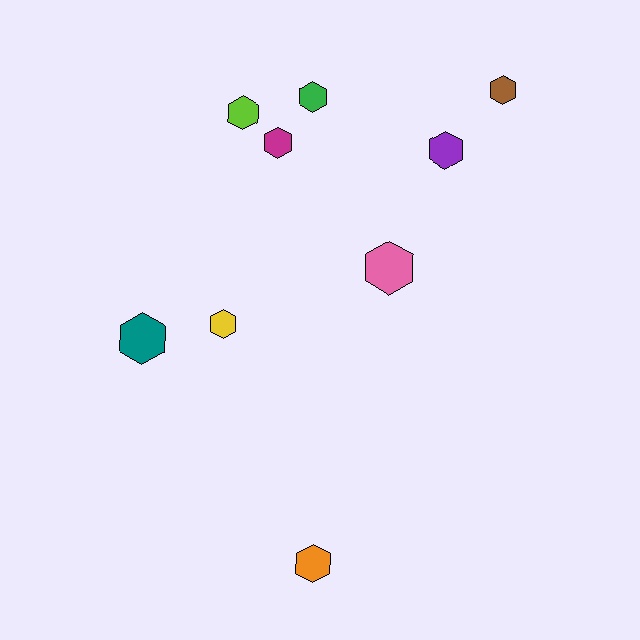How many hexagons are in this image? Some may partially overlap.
There are 9 hexagons.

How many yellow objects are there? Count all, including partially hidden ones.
There is 1 yellow object.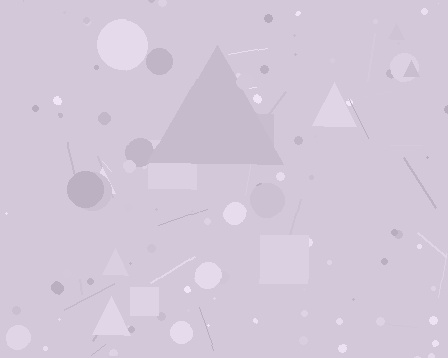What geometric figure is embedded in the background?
A triangle is embedded in the background.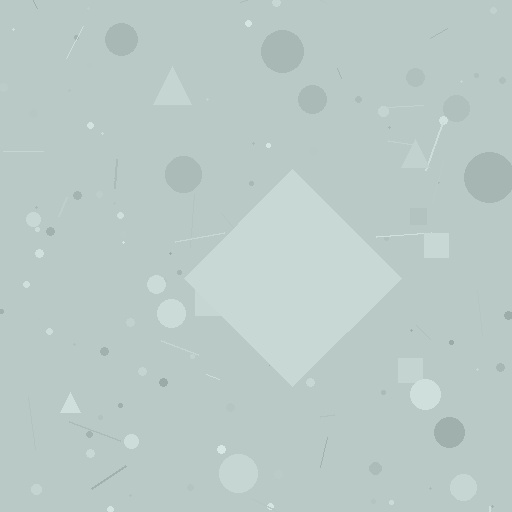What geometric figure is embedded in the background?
A diamond is embedded in the background.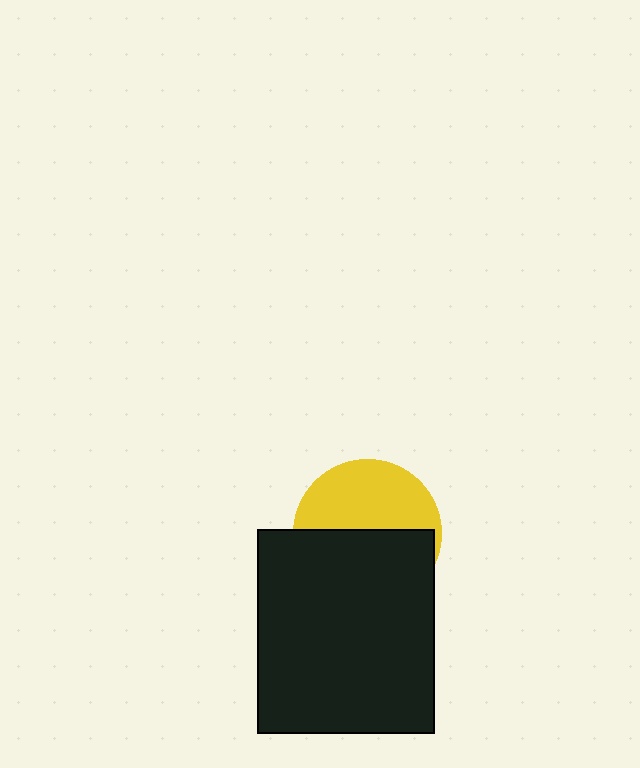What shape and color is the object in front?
The object in front is a black rectangle.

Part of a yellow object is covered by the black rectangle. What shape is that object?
It is a circle.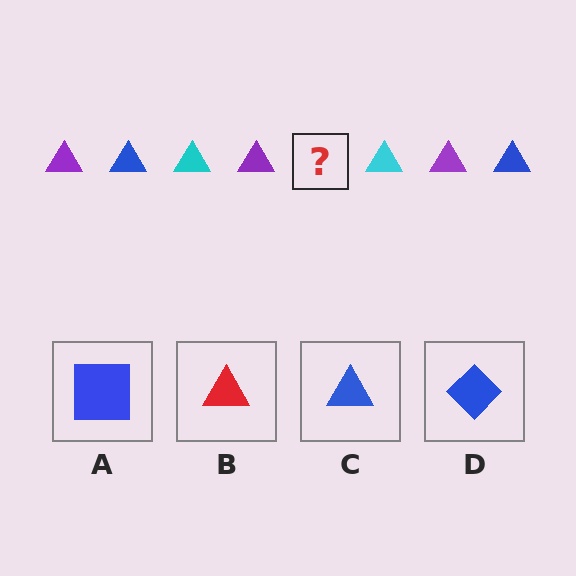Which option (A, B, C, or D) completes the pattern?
C.